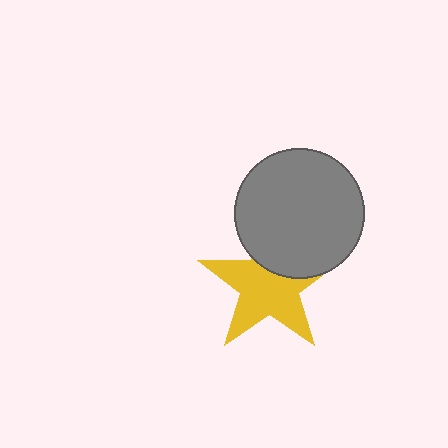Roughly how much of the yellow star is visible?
Most of it is visible (roughly 69%).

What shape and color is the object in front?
The object in front is a gray circle.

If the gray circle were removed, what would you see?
You would see the complete yellow star.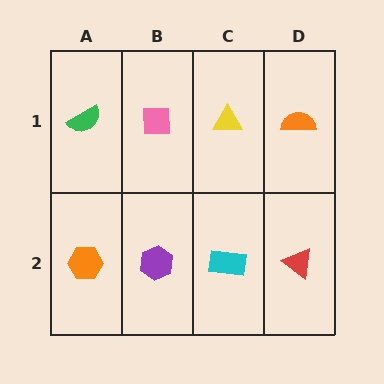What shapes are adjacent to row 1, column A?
An orange hexagon (row 2, column A), a pink square (row 1, column B).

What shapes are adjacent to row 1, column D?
A red triangle (row 2, column D), a yellow triangle (row 1, column C).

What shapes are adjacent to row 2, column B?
A pink square (row 1, column B), an orange hexagon (row 2, column A), a cyan rectangle (row 2, column C).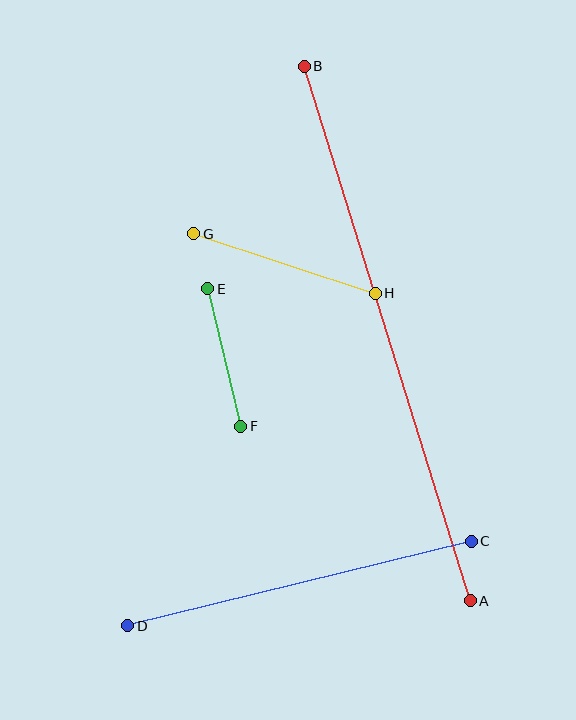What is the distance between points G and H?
The distance is approximately 191 pixels.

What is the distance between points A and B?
The distance is approximately 560 pixels.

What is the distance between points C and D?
The distance is approximately 354 pixels.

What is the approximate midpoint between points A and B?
The midpoint is at approximately (387, 334) pixels.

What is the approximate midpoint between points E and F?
The midpoint is at approximately (224, 357) pixels.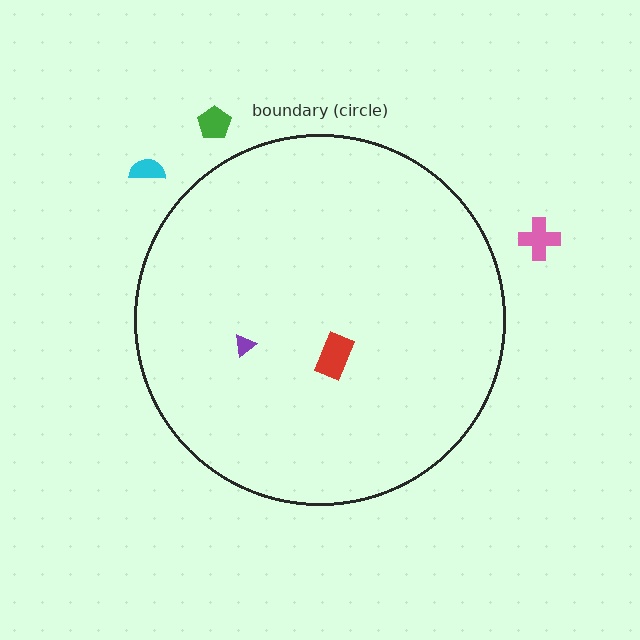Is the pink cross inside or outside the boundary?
Outside.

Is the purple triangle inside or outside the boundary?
Inside.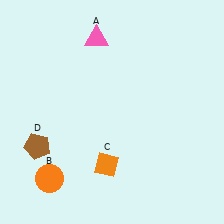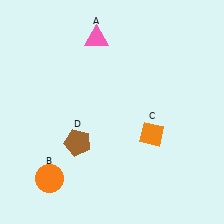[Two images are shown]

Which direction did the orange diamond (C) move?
The orange diamond (C) moved right.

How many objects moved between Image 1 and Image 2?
2 objects moved between the two images.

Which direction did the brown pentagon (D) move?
The brown pentagon (D) moved right.